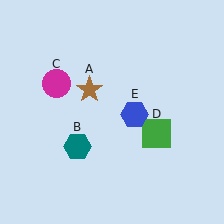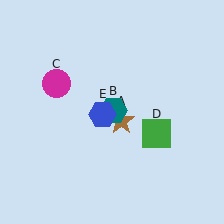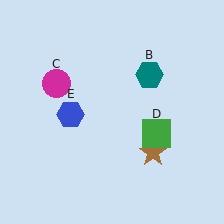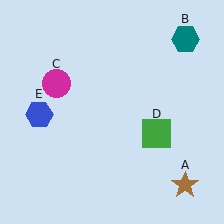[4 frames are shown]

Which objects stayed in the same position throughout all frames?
Magenta circle (object C) and green square (object D) remained stationary.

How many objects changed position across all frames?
3 objects changed position: brown star (object A), teal hexagon (object B), blue hexagon (object E).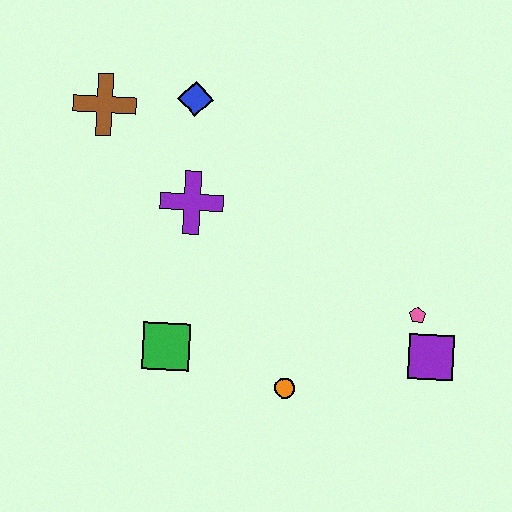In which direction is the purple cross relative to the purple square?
The purple cross is to the left of the purple square.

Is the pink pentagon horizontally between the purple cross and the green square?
No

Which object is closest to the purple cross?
The blue diamond is closest to the purple cross.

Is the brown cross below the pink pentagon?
No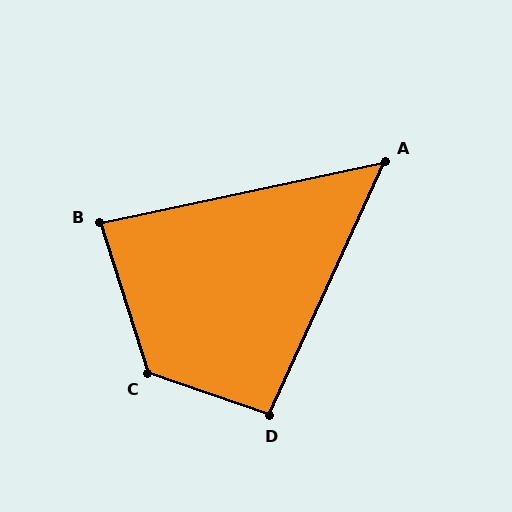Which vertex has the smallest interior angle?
A, at approximately 53 degrees.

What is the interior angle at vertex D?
Approximately 96 degrees (obtuse).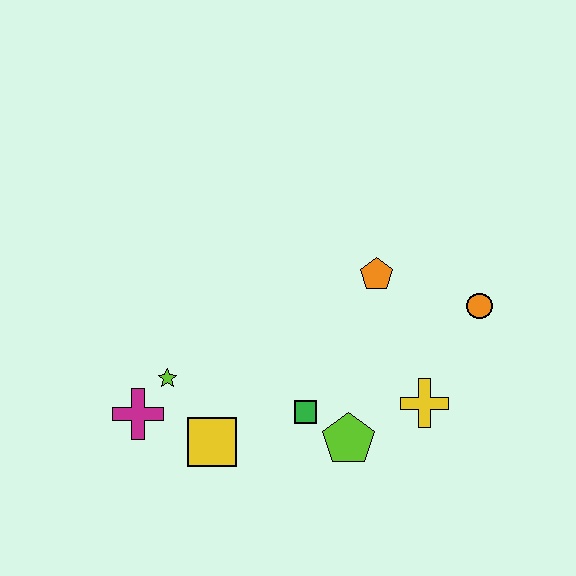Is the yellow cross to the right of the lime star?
Yes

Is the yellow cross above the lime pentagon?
Yes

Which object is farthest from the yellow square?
The orange circle is farthest from the yellow square.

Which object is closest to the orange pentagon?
The orange circle is closest to the orange pentagon.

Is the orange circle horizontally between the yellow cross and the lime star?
No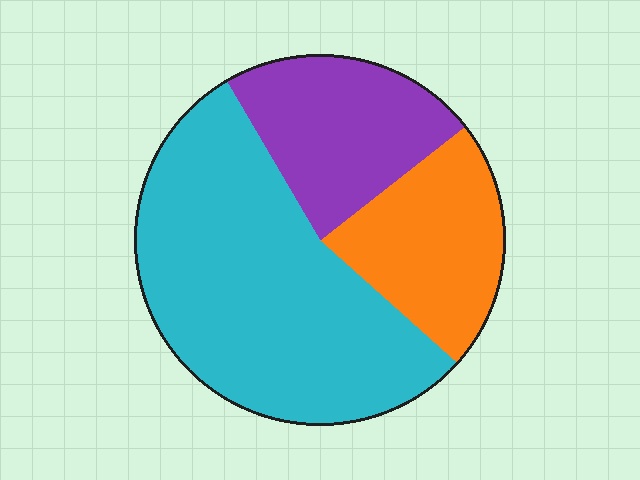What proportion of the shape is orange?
Orange takes up about one fifth (1/5) of the shape.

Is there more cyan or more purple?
Cyan.